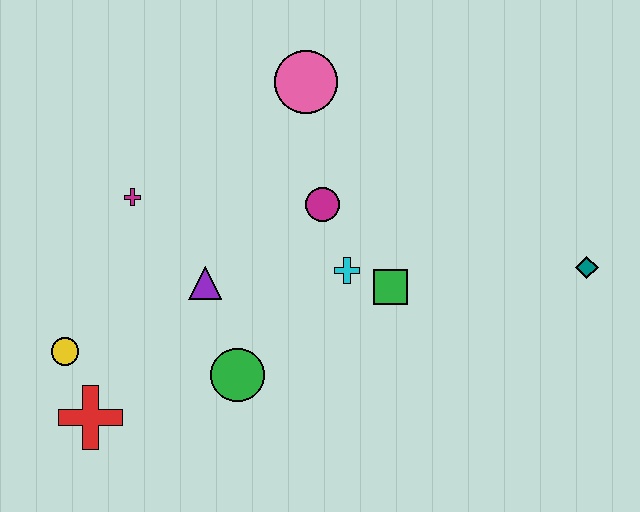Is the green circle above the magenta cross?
No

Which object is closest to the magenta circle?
The cyan cross is closest to the magenta circle.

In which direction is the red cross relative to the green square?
The red cross is to the left of the green square.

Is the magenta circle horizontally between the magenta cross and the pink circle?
No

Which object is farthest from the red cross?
The teal diamond is farthest from the red cross.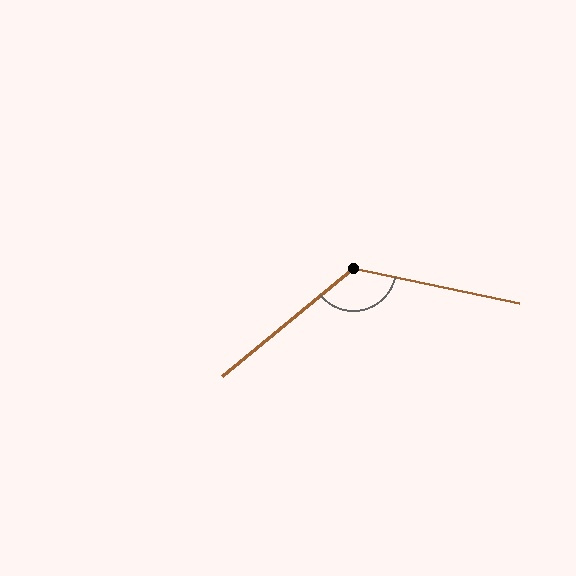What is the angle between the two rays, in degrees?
Approximately 129 degrees.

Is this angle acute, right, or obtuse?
It is obtuse.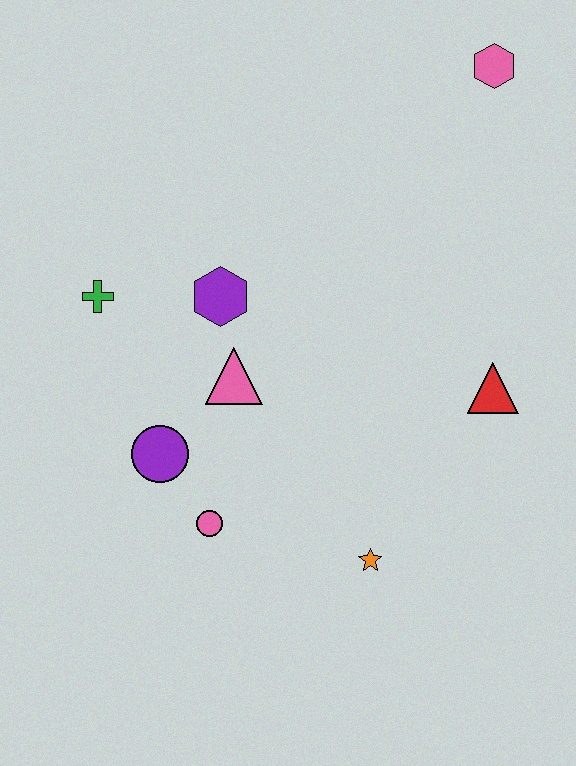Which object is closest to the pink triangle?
The purple hexagon is closest to the pink triangle.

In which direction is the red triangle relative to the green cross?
The red triangle is to the right of the green cross.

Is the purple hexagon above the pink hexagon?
No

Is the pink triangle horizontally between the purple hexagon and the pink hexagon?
Yes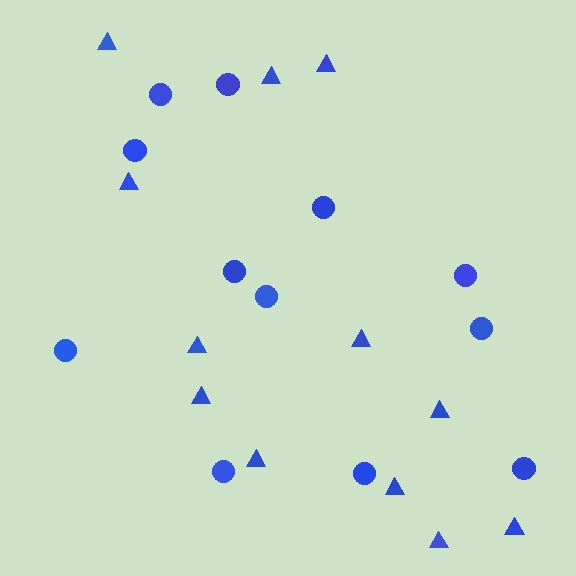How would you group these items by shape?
There are 2 groups: one group of circles (12) and one group of triangles (12).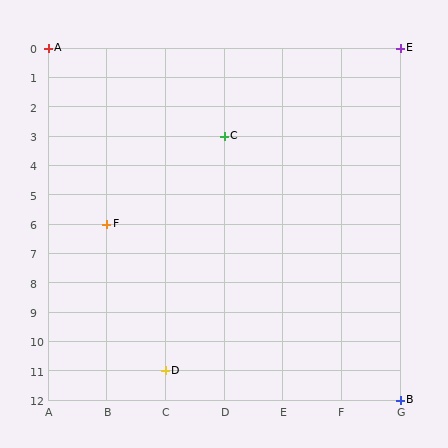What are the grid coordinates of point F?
Point F is at grid coordinates (B, 6).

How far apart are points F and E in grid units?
Points F and E are 5 columns and 6 rows apart (about 7.8 grid units diagonally).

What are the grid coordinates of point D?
Point D is at grid coordinates (C, 11).